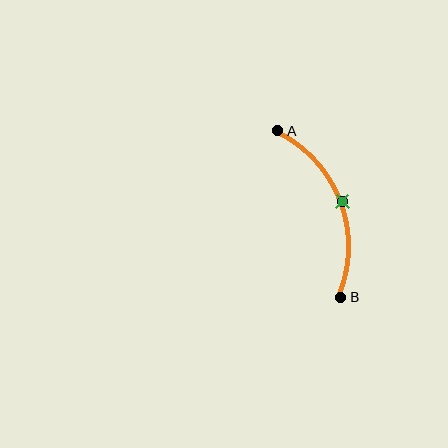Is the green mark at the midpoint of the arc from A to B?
Yes. The green mark lies on the arc at equal arc-length from both A and B — it is the arc midpoint.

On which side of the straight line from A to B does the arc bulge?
The arc bulges to the right of the straight line connecting A and B.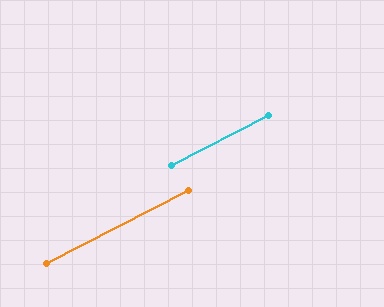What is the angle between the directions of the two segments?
Approximately 0 degrees.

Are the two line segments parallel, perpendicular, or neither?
Parallel — their directions differ by only 0.2°.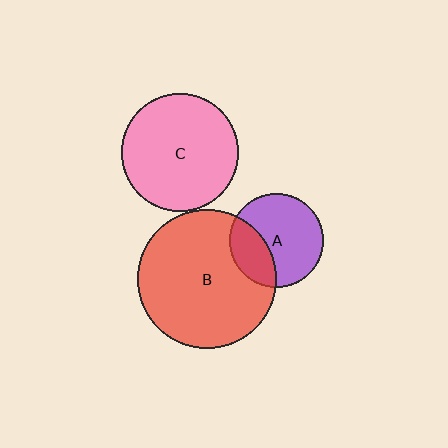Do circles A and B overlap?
Yes.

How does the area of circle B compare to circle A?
Approximately 2.1 times.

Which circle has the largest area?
Circle B (red).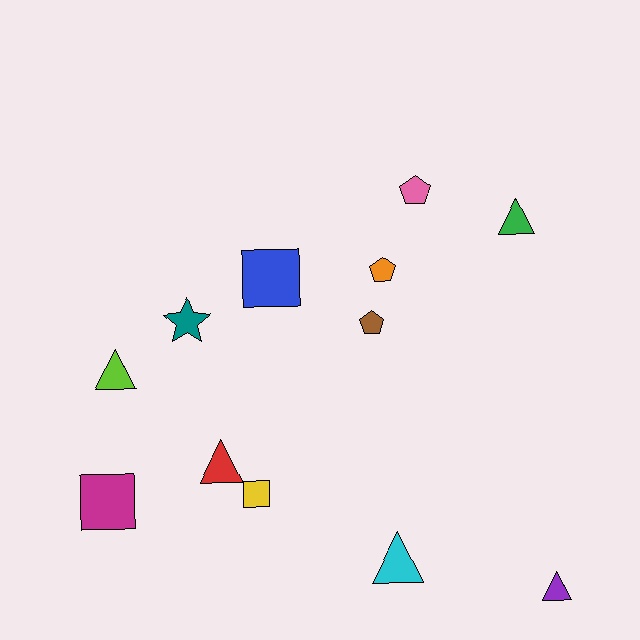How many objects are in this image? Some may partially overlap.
There are 12 objects.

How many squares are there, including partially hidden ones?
There are 3 squares.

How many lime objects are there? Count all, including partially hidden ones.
There is 1 lime object.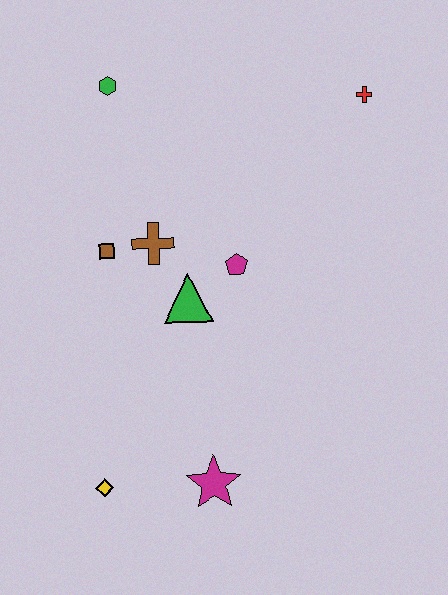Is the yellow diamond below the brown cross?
Yes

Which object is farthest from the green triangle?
The red cross is farthest from the green triangle.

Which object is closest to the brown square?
The brown cross is closest to the brown square.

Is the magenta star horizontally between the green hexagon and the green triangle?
No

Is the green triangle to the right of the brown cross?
Yes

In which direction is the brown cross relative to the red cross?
The brown cross is to the left of the red cross.